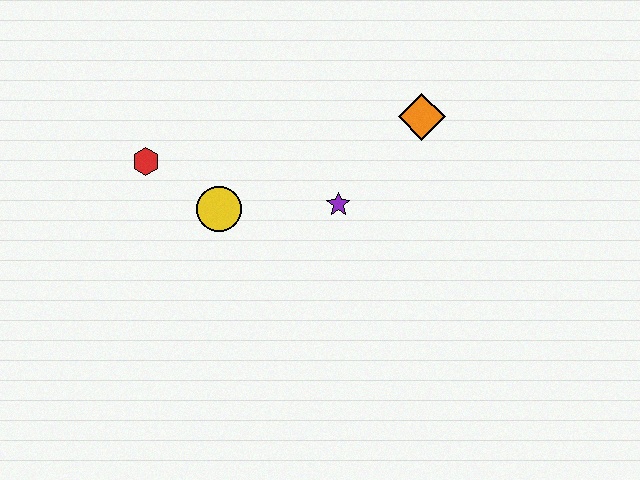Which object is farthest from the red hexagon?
The orange diamond is farthest from the red hexagon.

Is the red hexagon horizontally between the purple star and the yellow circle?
No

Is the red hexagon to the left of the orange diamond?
Yes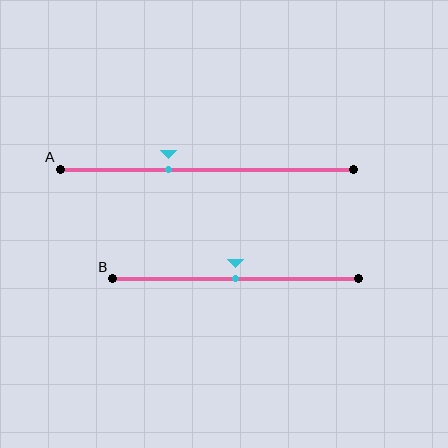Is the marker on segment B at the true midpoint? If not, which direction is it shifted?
Yes, the marker on segment B is at the true midpoint.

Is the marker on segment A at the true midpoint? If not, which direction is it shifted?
No, the marker on segment A is shifted to the left by about 13% of the segment length.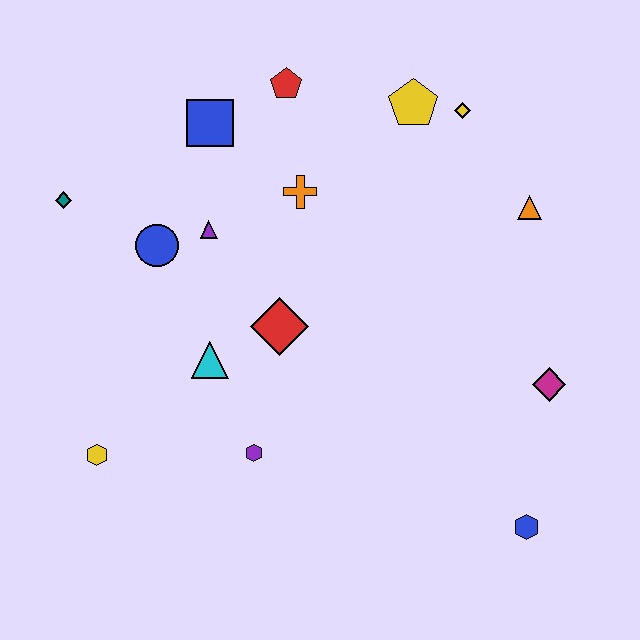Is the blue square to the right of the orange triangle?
No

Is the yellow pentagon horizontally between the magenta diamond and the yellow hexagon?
Yes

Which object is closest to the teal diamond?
The blue circle is closest to the teal diamond.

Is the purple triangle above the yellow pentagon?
No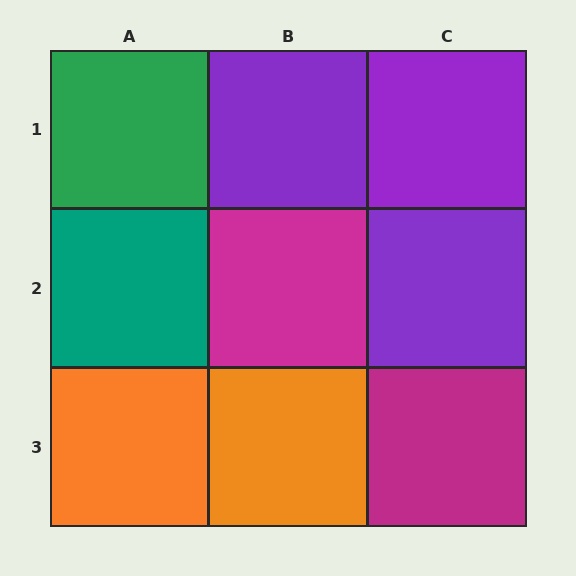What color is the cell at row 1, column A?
Green.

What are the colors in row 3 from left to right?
Orange, orange, magenta.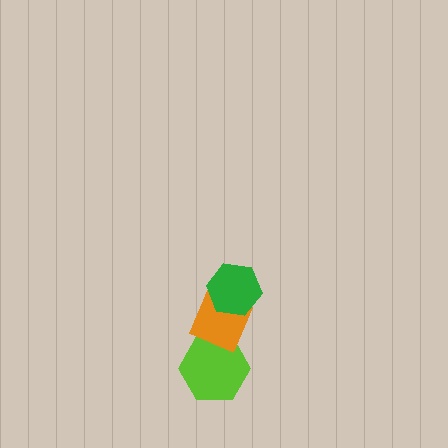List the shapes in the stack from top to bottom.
From top to bottom: the green hexagon, the orange diamond, the lime hexagon.